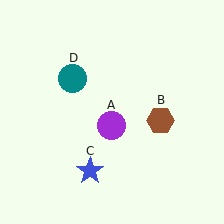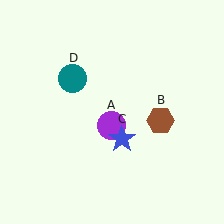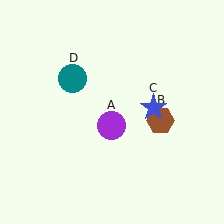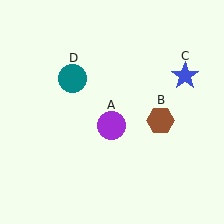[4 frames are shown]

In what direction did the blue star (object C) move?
The blue star (object C) moved up and to the right.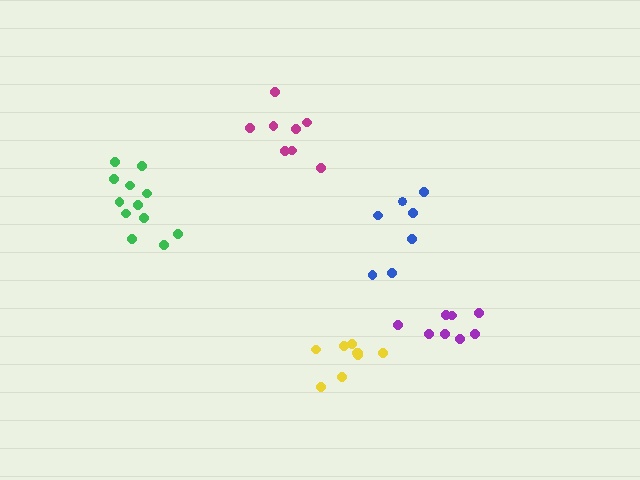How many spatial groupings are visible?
There are 5 spatial groupings.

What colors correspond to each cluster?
The clusters are colored: green, magenta, blue, purple, yellow.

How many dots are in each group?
Group 1: 12 dots, Group 2: 8 dots, Group 3: 7 dots, Group 4: 8 dots, Group 5: 9 dots (44 total).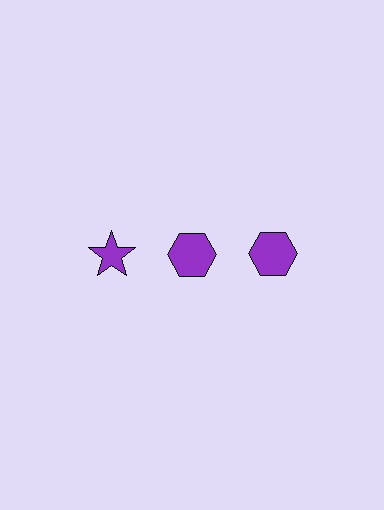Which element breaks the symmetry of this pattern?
The purple star in the top row, leftmost column breaks the symmetry. All other shapes are purple hexagons.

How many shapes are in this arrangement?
There are 3 shapes arranged in a grid pattern.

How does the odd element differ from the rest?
It has a different shape: star instead of hexagon.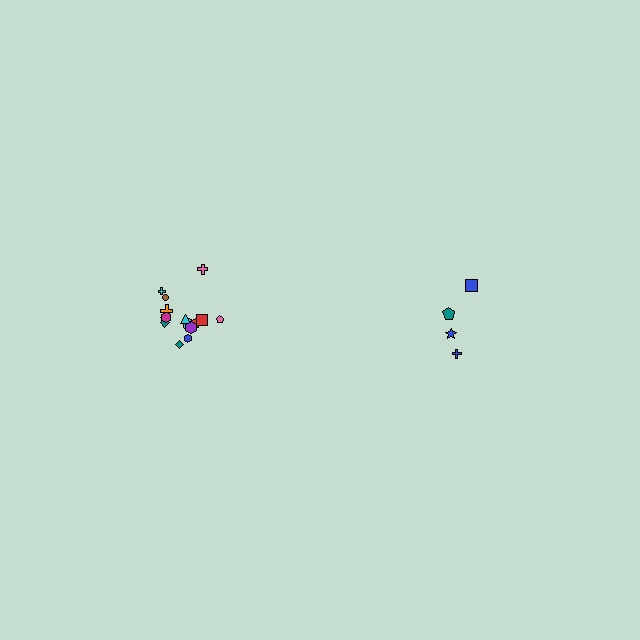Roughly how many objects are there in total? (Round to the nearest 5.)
Roughly 20 objects in total.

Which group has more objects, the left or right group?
The left group.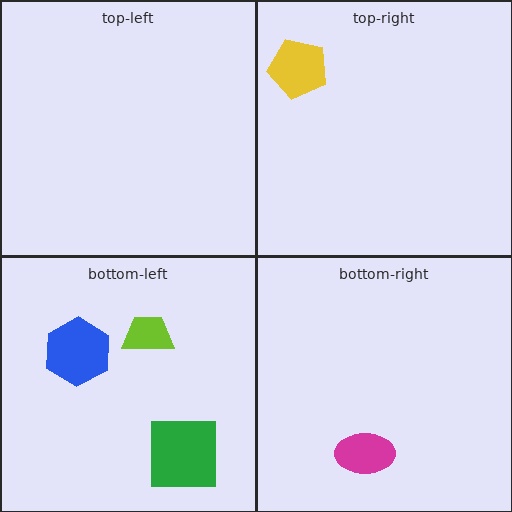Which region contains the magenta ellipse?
The bottom-right region.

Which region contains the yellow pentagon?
The top-right region.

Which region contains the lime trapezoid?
The bottom-left region.